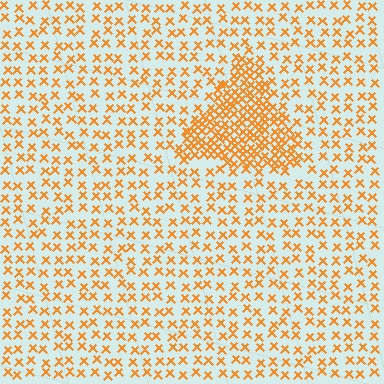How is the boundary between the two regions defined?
The boundary is defined by a change in element density (approximately 2.5x ratio). All elements are the same color, size, and shape.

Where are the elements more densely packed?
The elements are more densely packed inside the triangle boundary.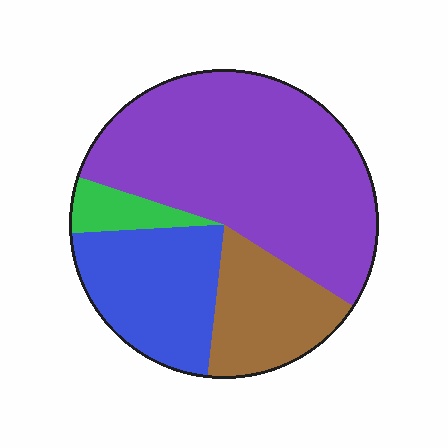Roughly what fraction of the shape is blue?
Blue takes up about one fifth (1/5) of the shape.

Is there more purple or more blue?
Purple.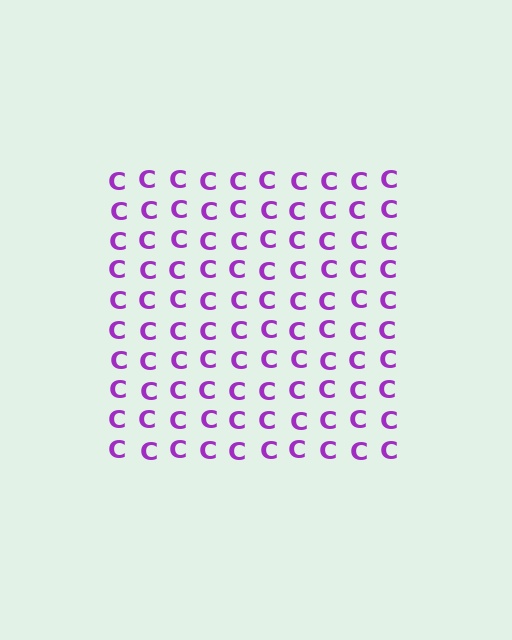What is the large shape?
The large shape is a square.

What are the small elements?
The small elements are letter C's.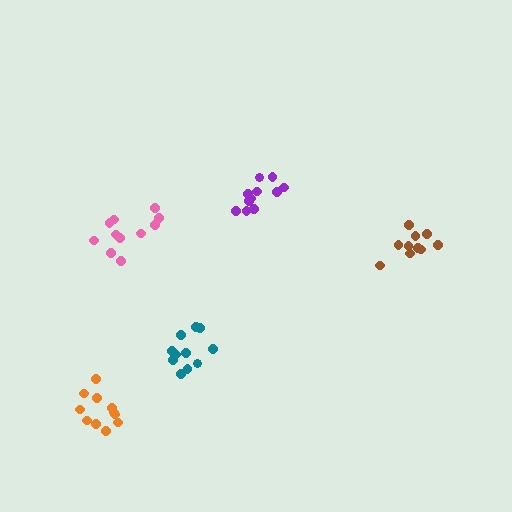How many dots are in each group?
Group 1: 11 dots, Group 2: 11 dots, Group 3: 10 dots, Group 4: 11 dots, Group 5: 11 dots (54 total).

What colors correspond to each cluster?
The clusters are colored: pink, teal, brown, purple, orange.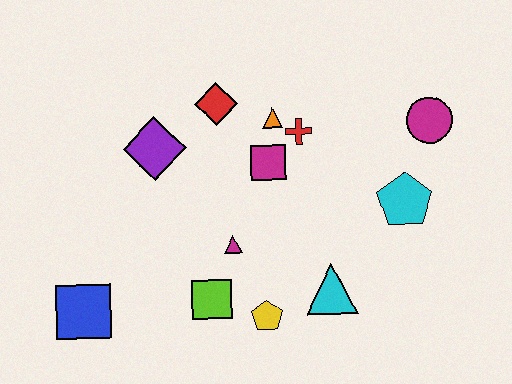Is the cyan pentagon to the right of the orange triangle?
Yes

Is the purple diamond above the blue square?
Yes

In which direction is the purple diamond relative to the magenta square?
The purple diamond is to the left of the magenta square.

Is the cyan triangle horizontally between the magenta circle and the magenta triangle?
Yes